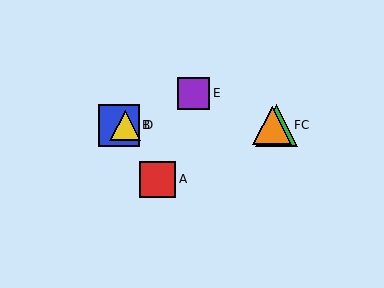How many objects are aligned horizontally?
4 objects (B, C, D, F) are aligned horizontally.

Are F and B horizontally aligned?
Yes, both are at y≈126.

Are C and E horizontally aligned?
No, C is at y≈126 and E is at y≈93.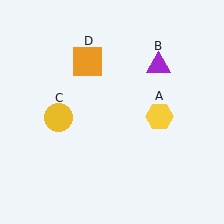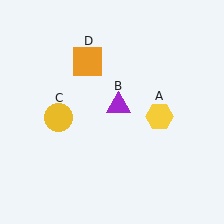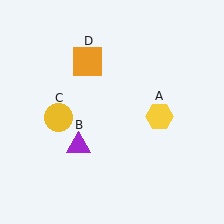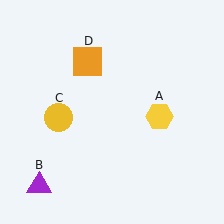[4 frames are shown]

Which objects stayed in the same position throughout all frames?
Yellow hexagon (object A) and yellow circle (object C) and orange square (object D) remained stationary.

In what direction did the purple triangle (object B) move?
The purple triangle (object B) moved down and to the left.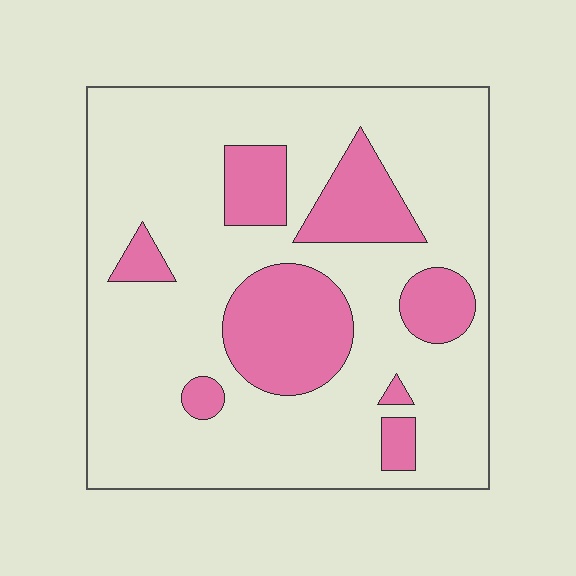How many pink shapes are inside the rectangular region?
8.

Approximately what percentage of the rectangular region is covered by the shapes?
Approximately 25%.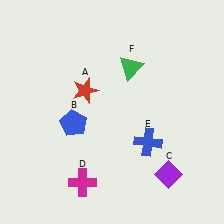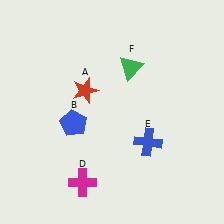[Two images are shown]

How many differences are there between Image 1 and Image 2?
There is 1 difference between the two images.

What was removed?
The purple diamond (C) was removed in Image 2.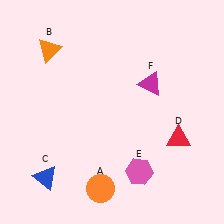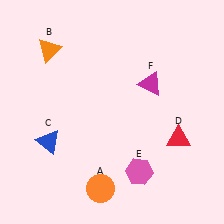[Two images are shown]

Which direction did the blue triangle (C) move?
The blue triangle (C) moved up.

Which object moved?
The blue triangle (C) moved up.